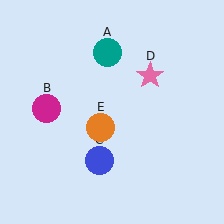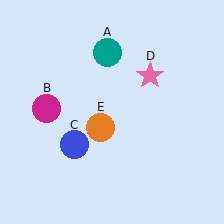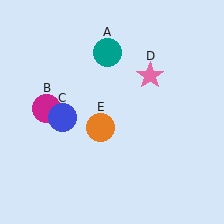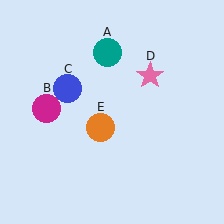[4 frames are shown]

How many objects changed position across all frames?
1 object changed position: blue circle (object C).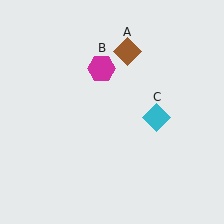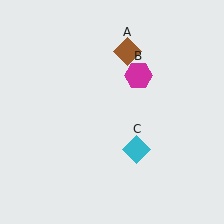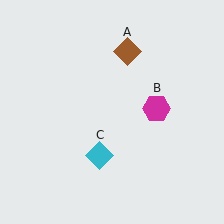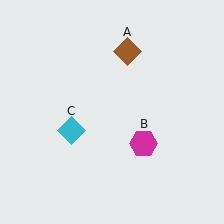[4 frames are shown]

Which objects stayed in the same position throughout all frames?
Brown diamond (object A) remained stationary.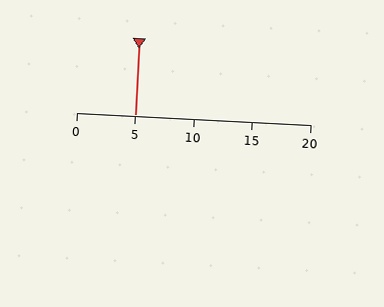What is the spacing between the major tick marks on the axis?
The major ticks are spaced 5 apart.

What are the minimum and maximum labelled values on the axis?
The axis runs from 0 to 20.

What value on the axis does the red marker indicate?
The marker indicates approximately 5.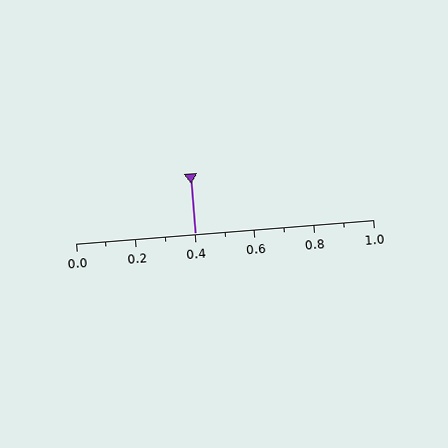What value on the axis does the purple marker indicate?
The marker indicates approximately 0.4.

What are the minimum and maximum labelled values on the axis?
The axis runs from 0.0 to 1.0.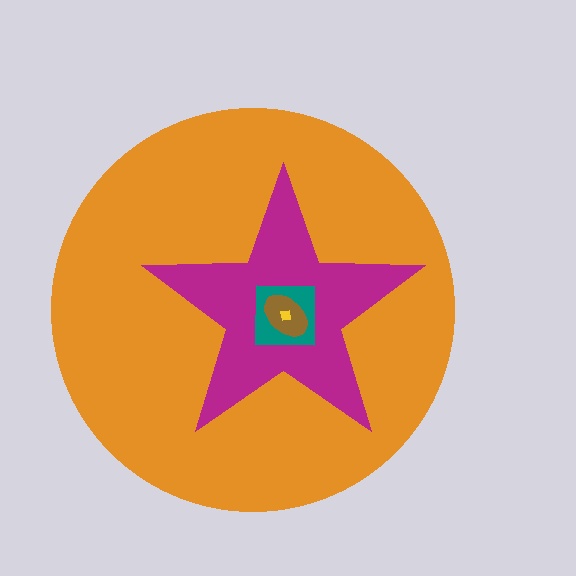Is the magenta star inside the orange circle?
Yes.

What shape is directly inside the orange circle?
The magenta star.